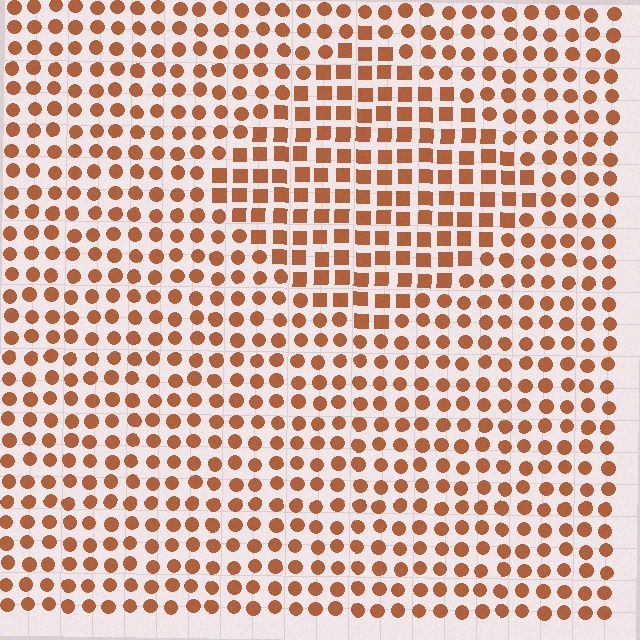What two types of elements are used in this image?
The image uses squares inside the diamond region and circles outside it.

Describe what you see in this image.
The image is filled with small brown elements arranged in a uniform grid. A diamond-shaped region contains squares, while the surrounding area contains circles. The boundary is defined purely by the change in element shape.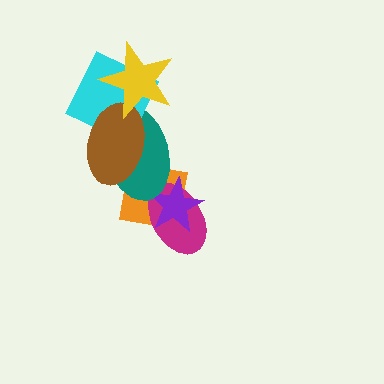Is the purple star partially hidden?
Yes, it is partially covered by another shape.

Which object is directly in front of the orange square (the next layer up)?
The magenta ellipse is directly in front of the orange square.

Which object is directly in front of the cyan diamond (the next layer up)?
The brown ellipse is directly in front of the cyan diamond.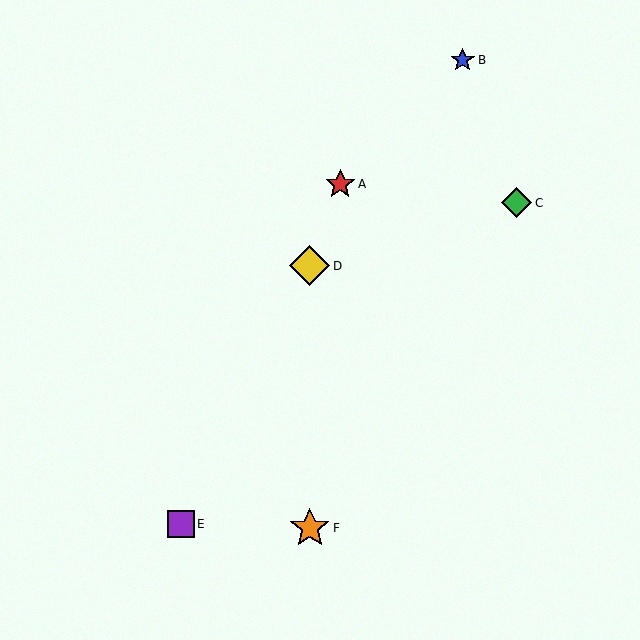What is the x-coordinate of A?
Object A is at x≈340.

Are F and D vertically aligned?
Yes, both are at x≈310.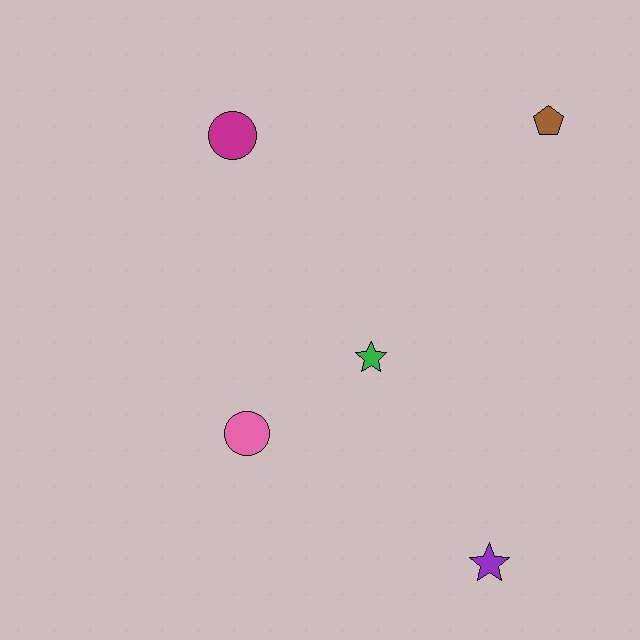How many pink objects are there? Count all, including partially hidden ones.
There is 1 pink object.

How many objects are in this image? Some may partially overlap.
There are 5 objects.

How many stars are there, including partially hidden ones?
There are 2 stars.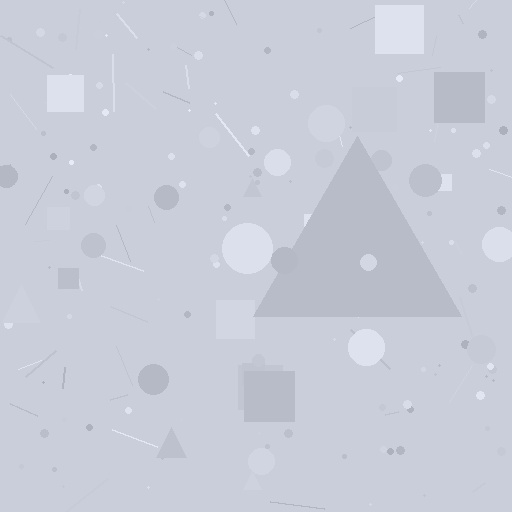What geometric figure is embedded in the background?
A triangle is embedded in the background.